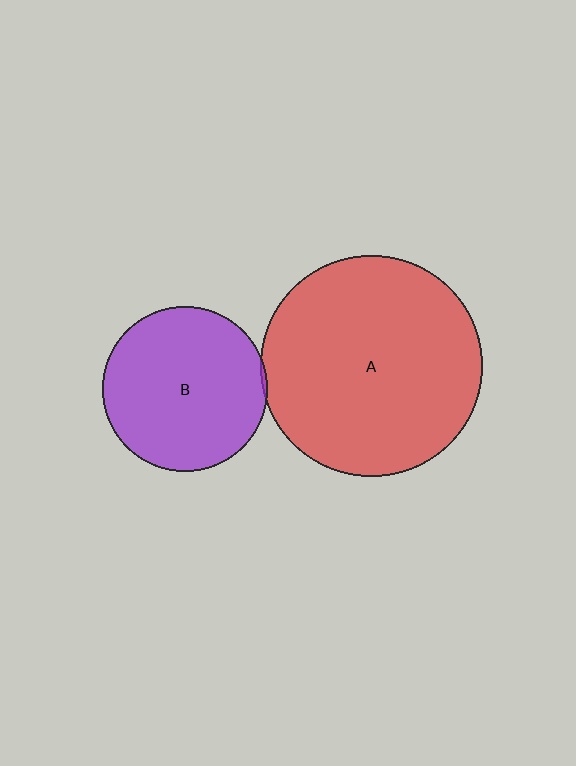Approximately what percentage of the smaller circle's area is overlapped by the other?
Approximately 5%.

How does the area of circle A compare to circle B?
Approximately 1.8 times.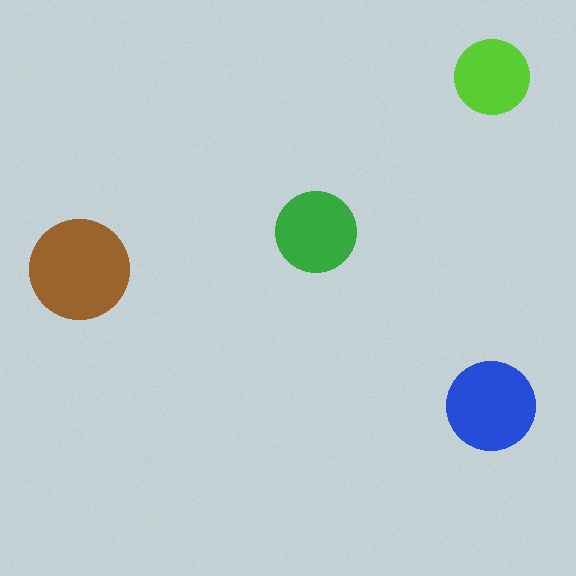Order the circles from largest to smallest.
the brown one, the blue one, the green one, the lime one.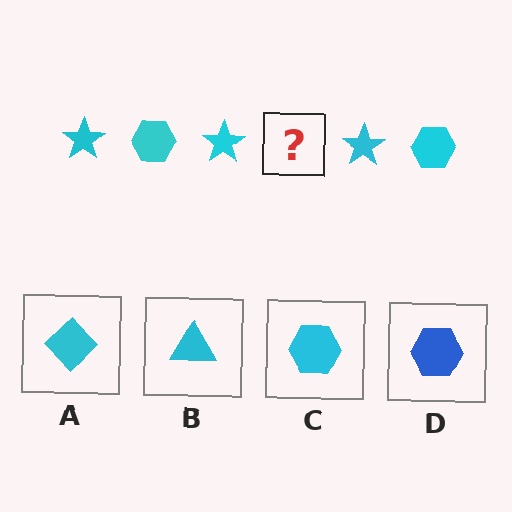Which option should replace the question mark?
Option C.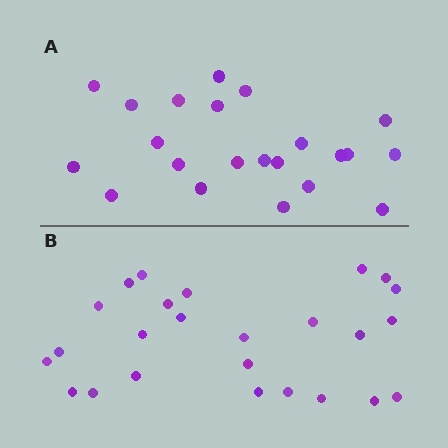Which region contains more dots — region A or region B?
Region B (the bottom region) has more dots.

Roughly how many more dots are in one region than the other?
Region B has just a few more — roughly 2 or 3 more dots than region A.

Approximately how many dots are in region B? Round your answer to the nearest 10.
About 20 dots. (The exact count is 25, which rounds to 20.)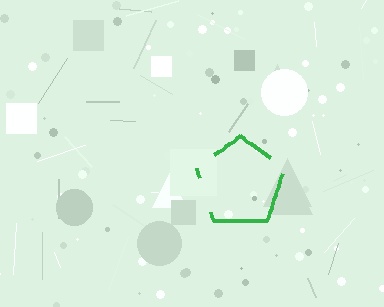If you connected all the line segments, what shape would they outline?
They would outline a pentagon.